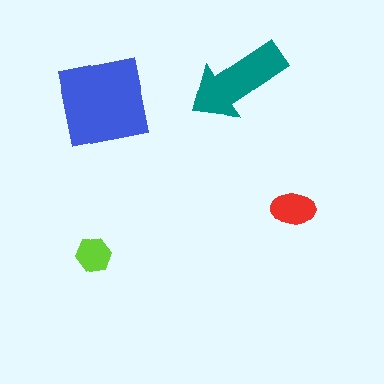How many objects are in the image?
There are 4 objects in the image.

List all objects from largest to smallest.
The blue square, the teal arrow, the red ellipse, the lime hexagon.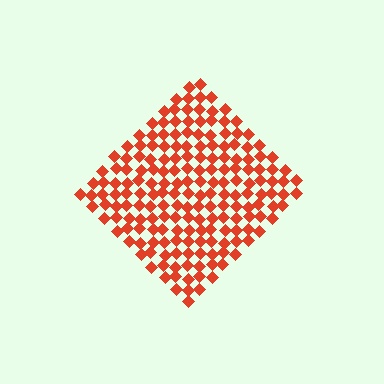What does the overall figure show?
The overall figure shows a diamond.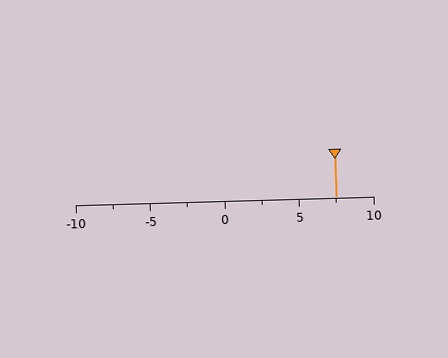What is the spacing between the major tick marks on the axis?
The major ticks are spaced 5 apart.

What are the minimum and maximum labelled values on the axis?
The axis runs from -10 to 10.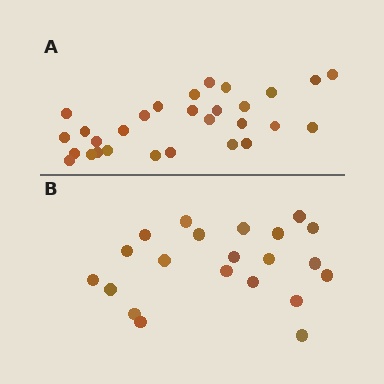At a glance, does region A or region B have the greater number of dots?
Region A (the top region) has more dots.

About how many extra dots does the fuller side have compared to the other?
Region A has roughly 8 or so more dots than region B.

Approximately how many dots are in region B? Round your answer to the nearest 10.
About 20 dots. (The exact count is 21, which rounds to 20.)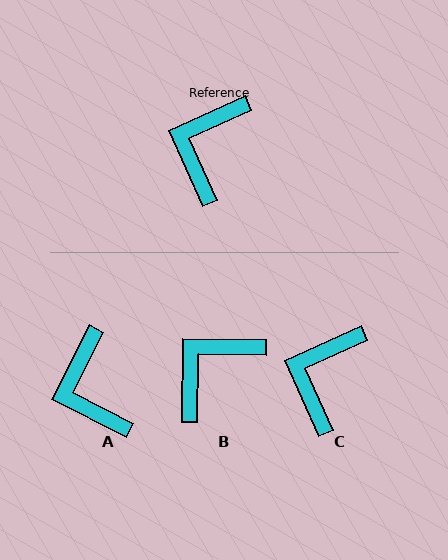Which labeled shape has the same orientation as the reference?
C.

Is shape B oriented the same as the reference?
No, it is off by about 25 degrees.